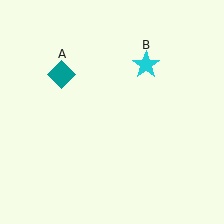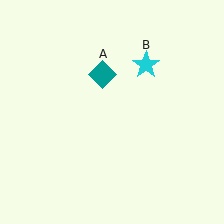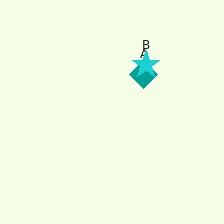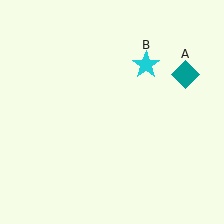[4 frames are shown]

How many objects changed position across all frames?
1 object changed position: teal diamond (object A).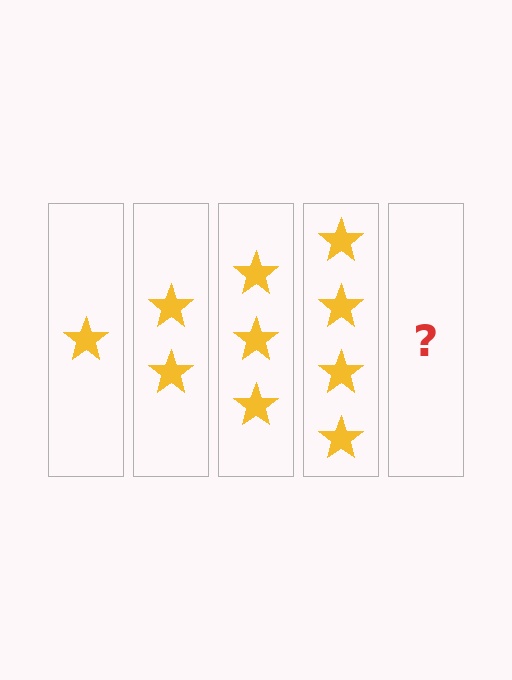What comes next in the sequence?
The next element should be 5 stars.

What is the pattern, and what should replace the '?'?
The pattern is that each step adds one more star. The '?' should be 5 stars.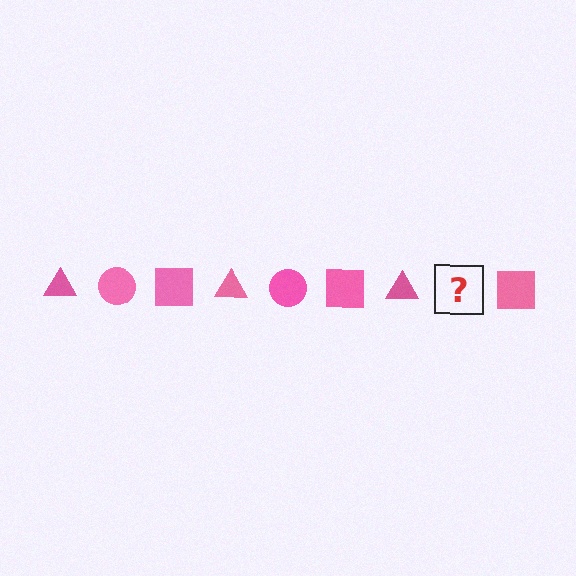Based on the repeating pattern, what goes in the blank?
The blank should be a pink circle.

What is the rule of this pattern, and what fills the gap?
The rule is that the pattern cycles through triangle, circle, square shapes in pink. The gap should be filled with a pink circle.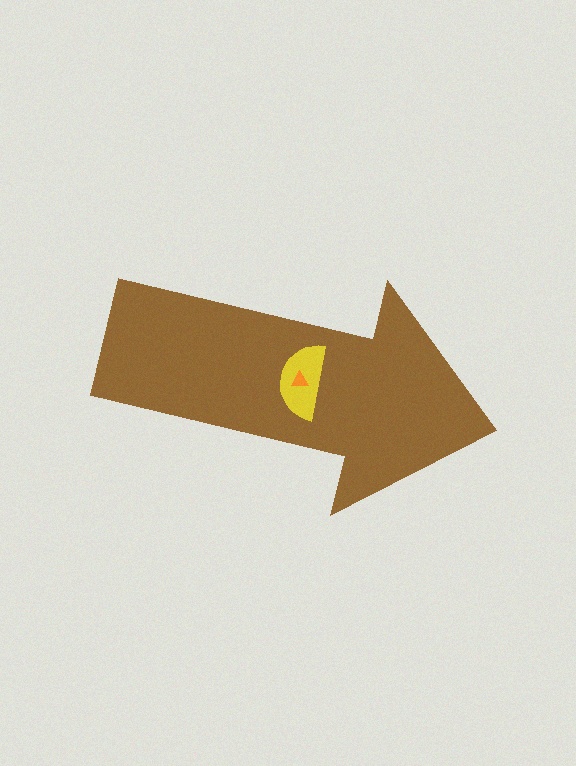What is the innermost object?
The orange triangle.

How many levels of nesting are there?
3.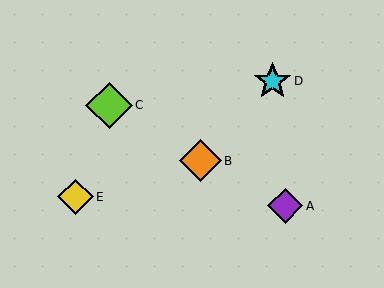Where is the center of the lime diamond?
The center of the lime diamond is at (109, 105).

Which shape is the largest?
The lime diamond (labeled C) is the largest.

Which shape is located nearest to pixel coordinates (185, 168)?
The orange diamond (labeled B) at (200, 161) is nearest to that location.